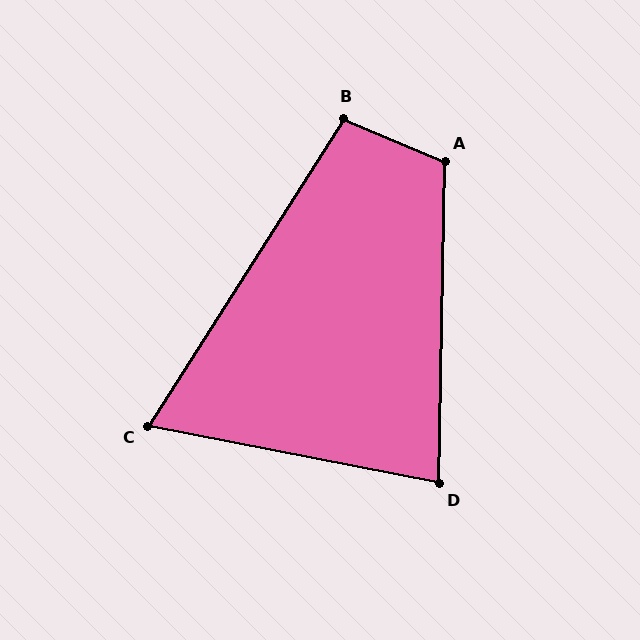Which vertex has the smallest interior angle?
C, at approximately 69 degrees.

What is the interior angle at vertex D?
Approximately 80 degrees (acute).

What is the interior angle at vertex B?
Approximately 100 degrees (obtuse).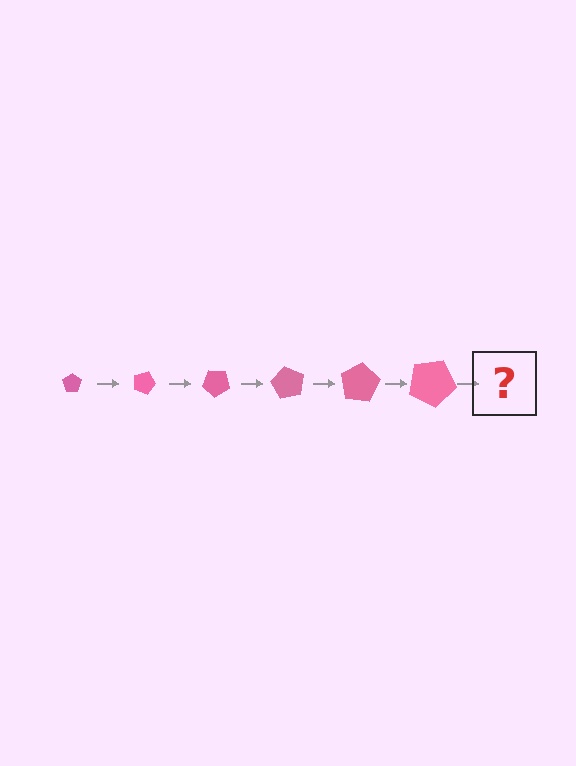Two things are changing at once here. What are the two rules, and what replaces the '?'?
The two rules are that the pentagon grows larger each step and it rotates 20 degrees each step. The '?' should be a pentagon, larger than the previous one and rotated 120 degrees from the start.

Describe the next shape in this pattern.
It should be a pentagon, larger than the previous one and rotated 120 degrees from the start.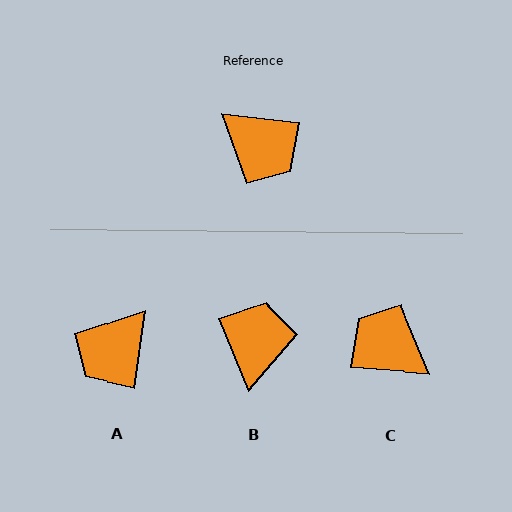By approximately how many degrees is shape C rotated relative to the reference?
Approximately 178 degrees clockwise.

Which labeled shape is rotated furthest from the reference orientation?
C, about 178 degrees away.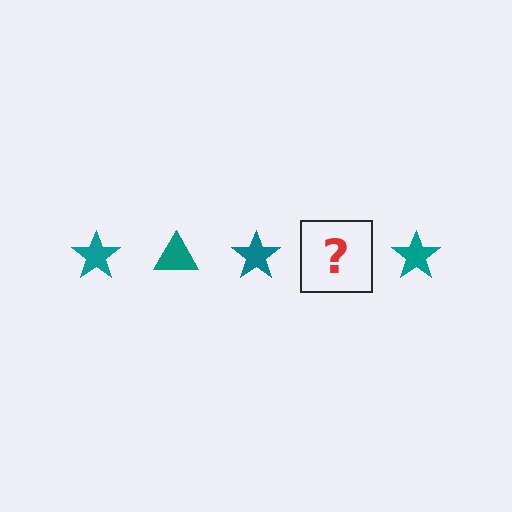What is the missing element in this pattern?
The missing element is a teal triangle.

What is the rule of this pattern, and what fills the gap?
The rule is that the pattern cycles through star, triangle shapes in teal. The gap should be filled with a teal triangle.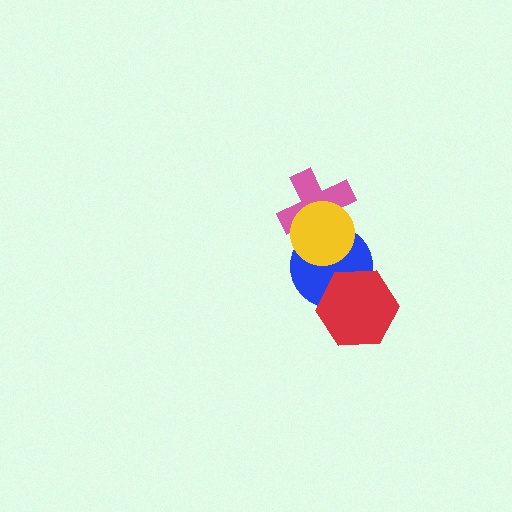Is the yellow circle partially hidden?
No, no other shape covers it.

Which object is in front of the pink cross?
The yellow circle is in front of the pink cross.